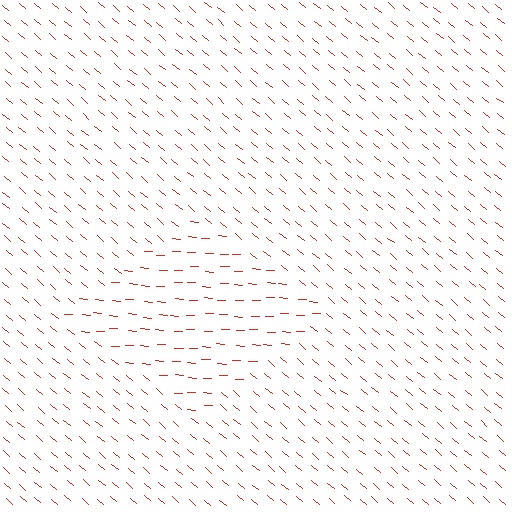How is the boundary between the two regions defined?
The boundary is defined purely by a change in line orientation (approximately 37 degrees difference). All lines are the same color and thickness.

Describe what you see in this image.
The image is filled with small red line segments. A diamond region in the image has lines oriented differently from the surrounding lines, creating a visible texture boundary.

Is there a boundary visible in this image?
Yes, there is a texture boundary formed by a change in line orientation.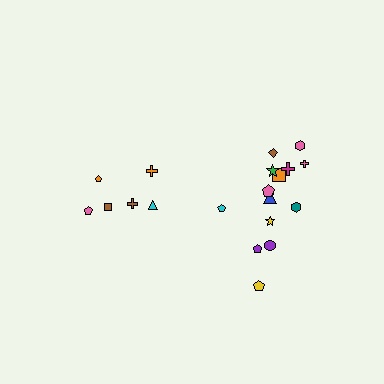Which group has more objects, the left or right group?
The right group.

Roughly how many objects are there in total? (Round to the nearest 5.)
Roughly 20 objects in total.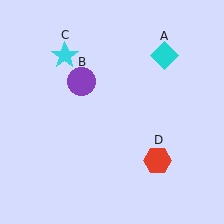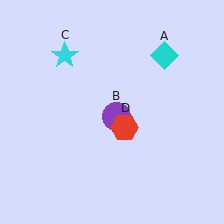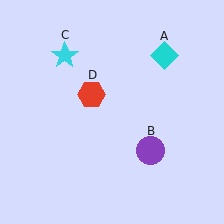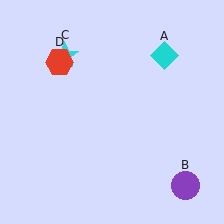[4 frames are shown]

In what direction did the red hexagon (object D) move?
The red hexagon (object D) moved up and to the left.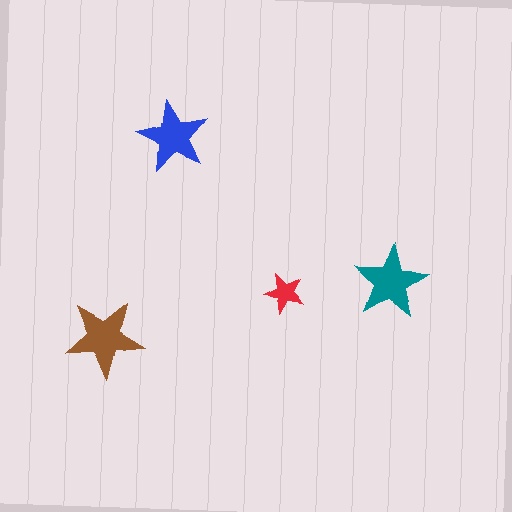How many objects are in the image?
There are 4 objects in the image.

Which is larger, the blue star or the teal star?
The teal one.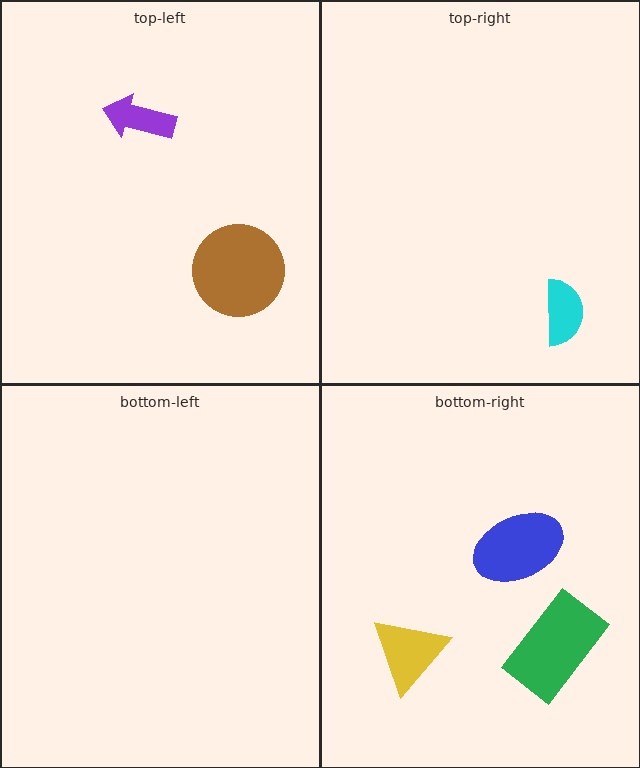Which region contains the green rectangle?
The bottom-right region.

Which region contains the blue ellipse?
The bottom-right region.